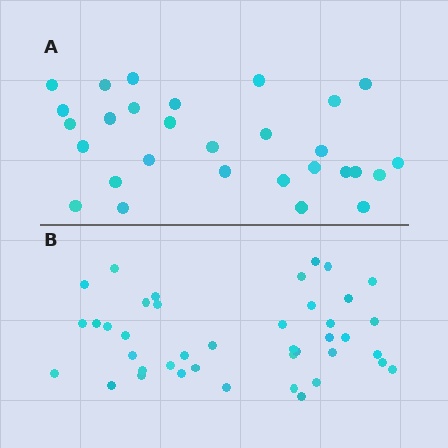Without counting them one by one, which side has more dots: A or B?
Region B (the bottom region) has more dots.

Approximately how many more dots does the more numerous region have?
Region B has roughly 12 or so more dots than region A.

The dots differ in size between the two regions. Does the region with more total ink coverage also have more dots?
No. Region A has more total ink coverage because its dots are larger, but region B actually contains more individual dots. Total area can be misleading — the number of items is what matters here.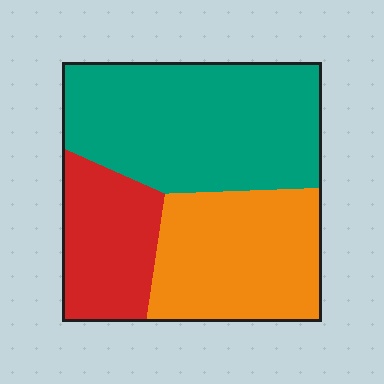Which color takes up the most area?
Teal, at roughly 45%.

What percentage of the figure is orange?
Orange covers around 30% of the figure.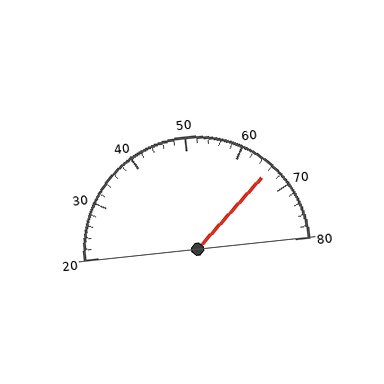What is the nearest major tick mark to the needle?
The nearest major tick mark is 70.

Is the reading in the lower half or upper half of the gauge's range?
The reading is in the upper half of the range (20 to 80).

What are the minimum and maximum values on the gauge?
The gauge ranges from 20 to 80.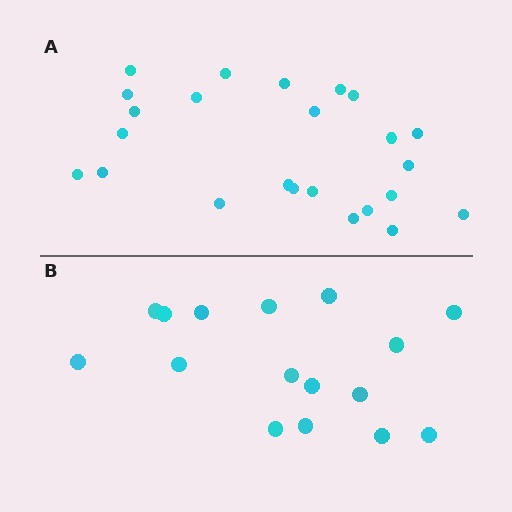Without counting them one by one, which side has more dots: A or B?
Region A (the top region) has more dots.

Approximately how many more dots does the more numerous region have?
Region A has roughly 8 or so more dots than region B.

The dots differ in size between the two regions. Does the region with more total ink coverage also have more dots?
No. Region B has more total ink coverage because its dots are larger, but region A actually contains more individual dots. Total area can be misleading — the number of items is what matters here.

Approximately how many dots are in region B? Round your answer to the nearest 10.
About 20 dots. (The exact count is 16, which rounds to 20.)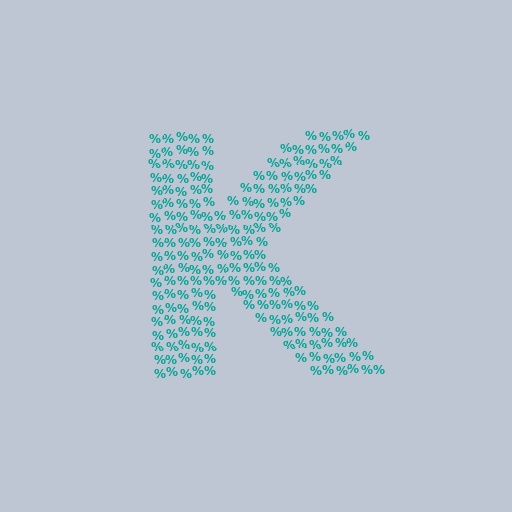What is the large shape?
The large shape is the letter K.